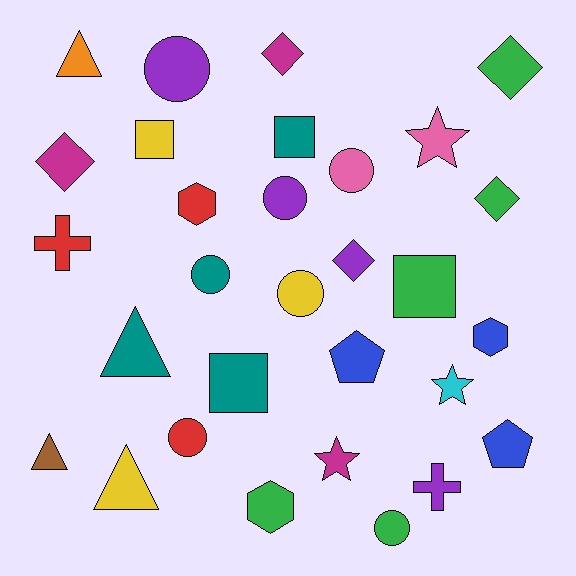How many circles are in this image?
There are 7 circles.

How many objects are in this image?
There are 30 objects.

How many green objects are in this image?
There are 5 green objects.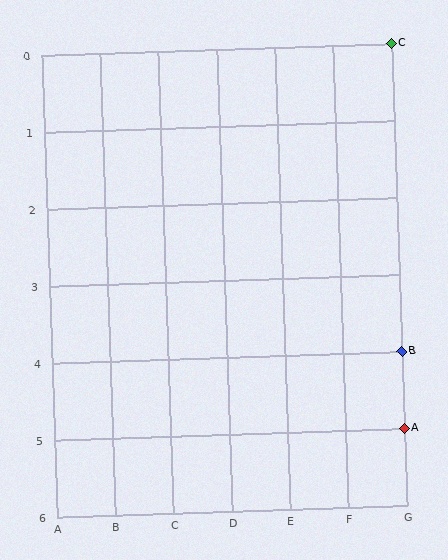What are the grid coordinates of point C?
Point C is at grid coordinates (G, 0).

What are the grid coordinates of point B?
Point B is at grid coordinates (G, 4).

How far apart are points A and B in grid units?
Points A and B are 1 row apart.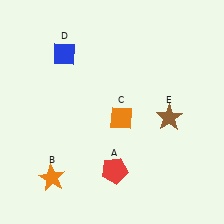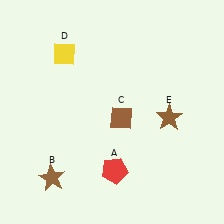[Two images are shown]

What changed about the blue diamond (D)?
In Image 1, D is blue. In Image 2, it changed to yellow.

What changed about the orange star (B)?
In Image 1, B is orange. In Image 2, it changed to brown.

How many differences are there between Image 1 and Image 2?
There are 3 differences between the two images.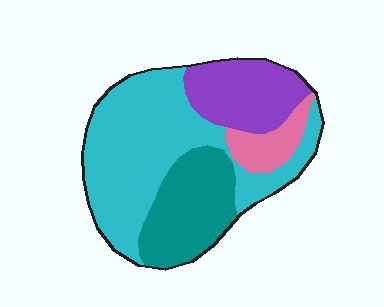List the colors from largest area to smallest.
From largest to smallest: cyan, teal, purple, pink.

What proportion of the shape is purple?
Purple covers 20% of the shape.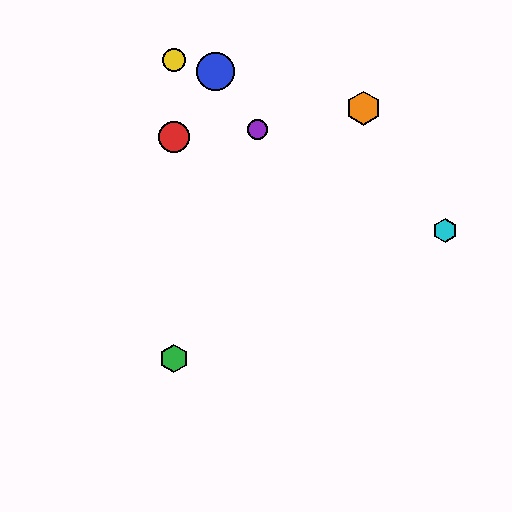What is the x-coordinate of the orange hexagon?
The orange hexagon is at x≈363.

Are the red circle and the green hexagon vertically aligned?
Yes, both are at x≈174.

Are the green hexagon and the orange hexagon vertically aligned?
No, the green hexagon is at x≈174 and the orange hexagon is at x≈363.